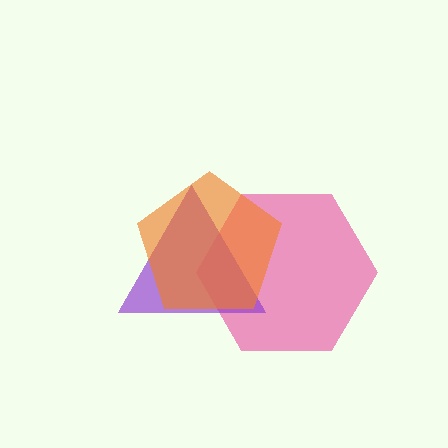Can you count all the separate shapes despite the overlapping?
Yes, there are 3 separate shapes.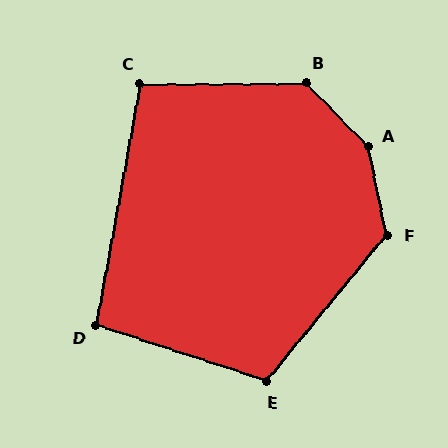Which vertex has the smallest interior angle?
D, at approximately 98 degrees.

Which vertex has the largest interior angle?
A, at approximately 148 degrees.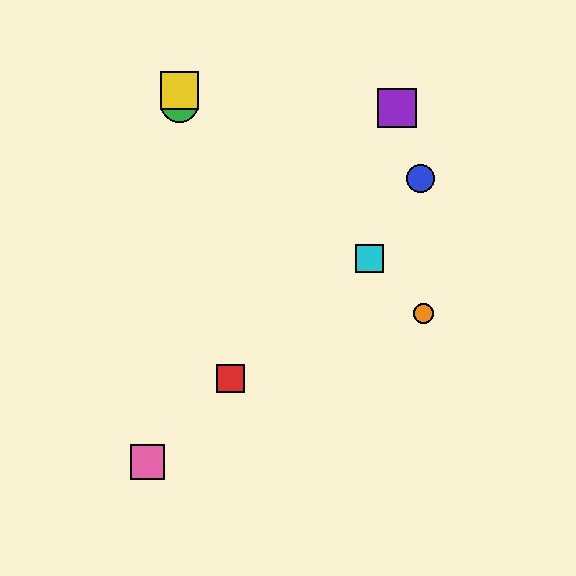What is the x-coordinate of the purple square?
The purple square is at x≈397.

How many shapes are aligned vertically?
2 shapes (the green circle, the yellow square) are aligned vertically.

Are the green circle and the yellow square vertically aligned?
Yes, both are at x≈180.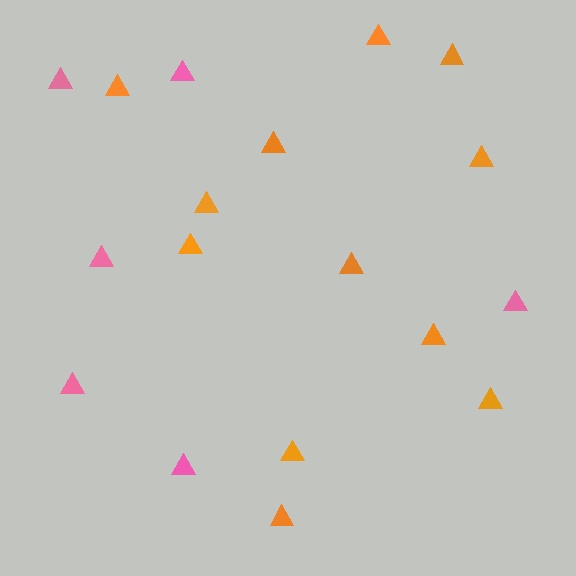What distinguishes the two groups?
There are 2 groups: one group of pink triangles (6) and one group of orange triangles (12).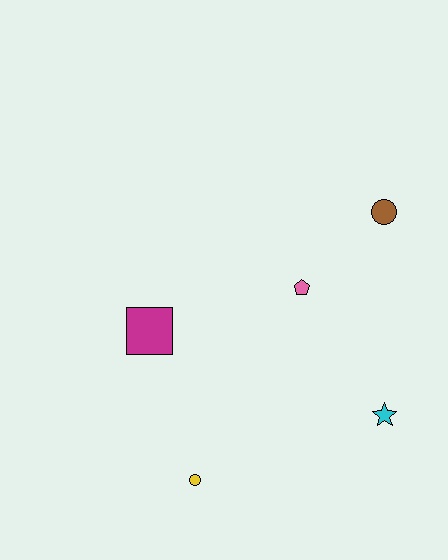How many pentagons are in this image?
There is 1 pentagon.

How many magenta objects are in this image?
There is 1 magenta object.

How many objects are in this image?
There are 5 objects.